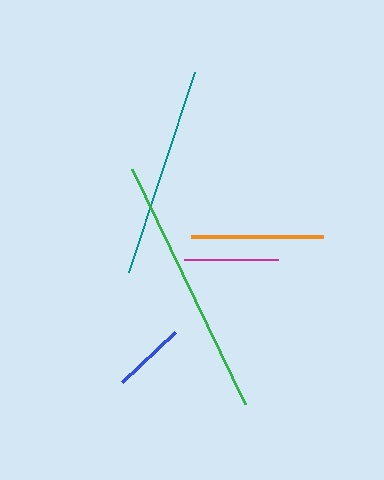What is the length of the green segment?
The green segment is approximately 260 pixels long.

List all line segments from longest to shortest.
From longest to shortest: green, teal, orange, magenta, blue.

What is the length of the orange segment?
The orange segment is approximately 132 pixels long.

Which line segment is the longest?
The green line is the longest at approximately 260 pixels.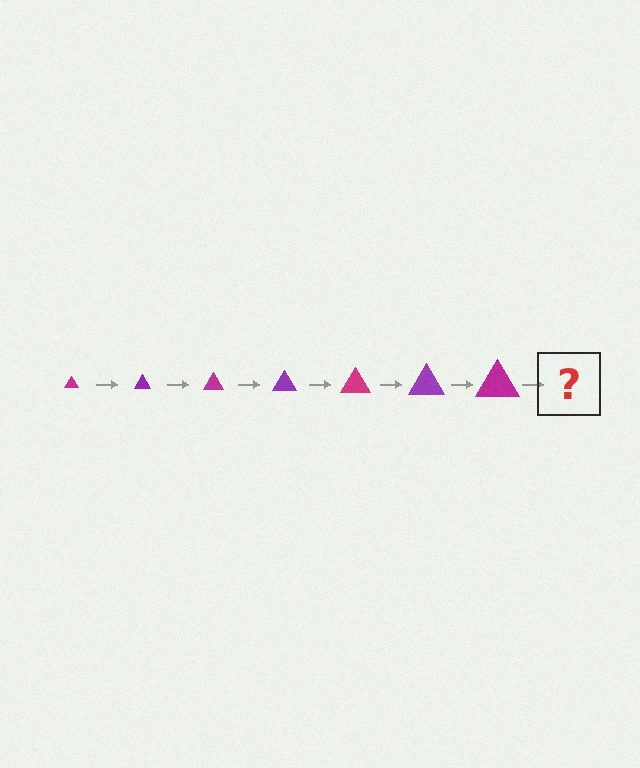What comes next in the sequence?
The next element should be a purple triangle, larger than the previous one.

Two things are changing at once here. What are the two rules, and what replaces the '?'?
The two rules are that the triangle grows larger each step and the color cycles through magenta and purple. The '?' should be a purple triangle, larger than the previous one.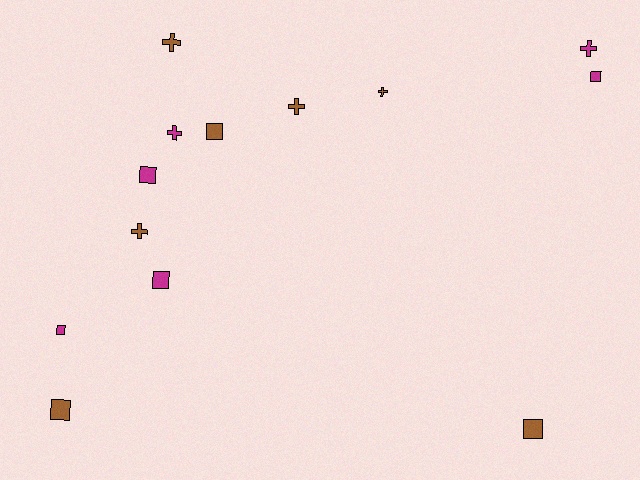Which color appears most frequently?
Brown, with 7 objects.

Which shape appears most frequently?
Square, with 7 objects.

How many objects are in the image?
There are 13 objects.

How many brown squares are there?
There are 3 brown squares.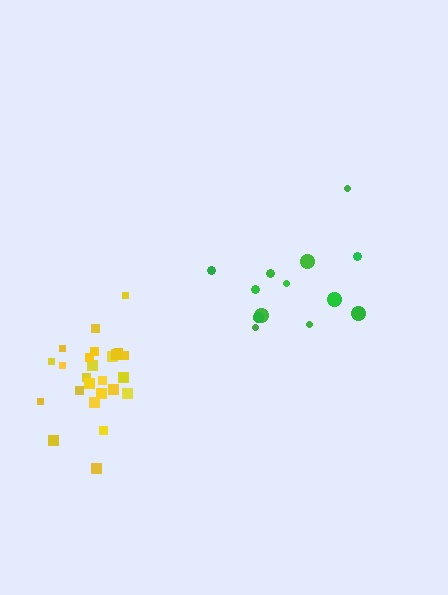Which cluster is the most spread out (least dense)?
Green.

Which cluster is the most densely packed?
Yellow.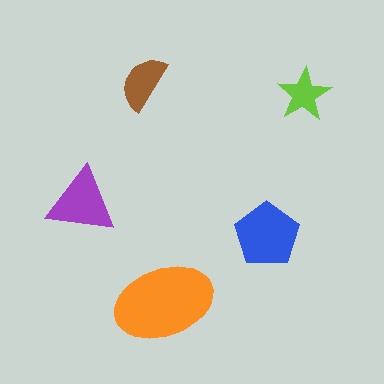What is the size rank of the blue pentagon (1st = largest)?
2nd.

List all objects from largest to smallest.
The orange ellipse, the blue pentagon, the purple triangle, the brown semicircle, the lime star.